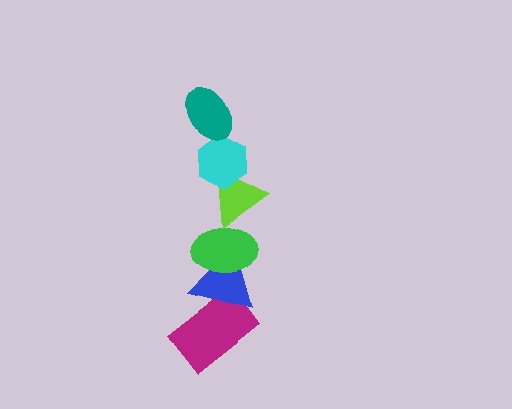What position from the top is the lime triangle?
The lime triangle is 3rd from the top.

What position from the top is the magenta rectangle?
The magenta rectangle is 6th from the top.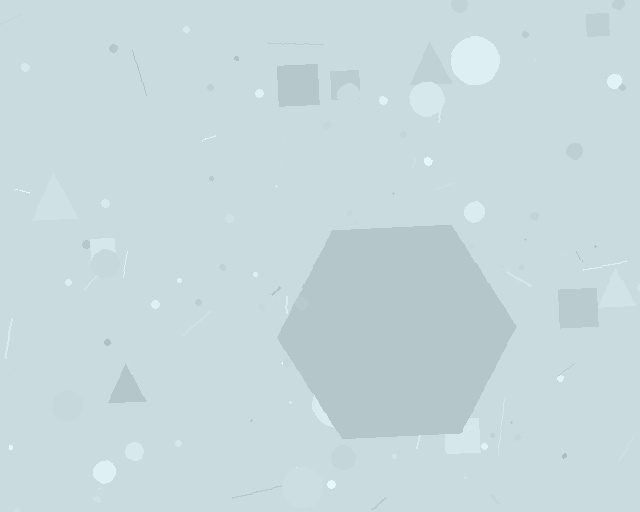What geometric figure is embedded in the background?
A hexagon is embedded in the background.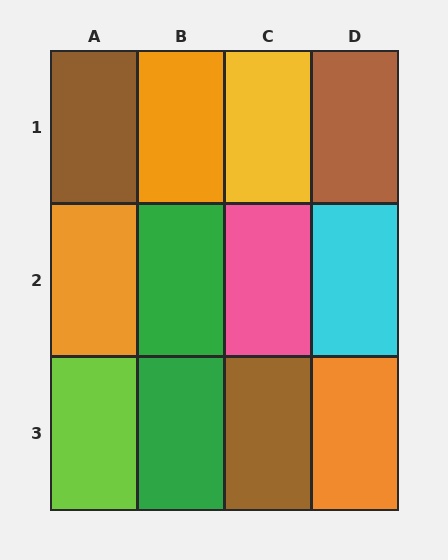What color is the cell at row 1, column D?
Brown.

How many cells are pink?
1 cell is pink.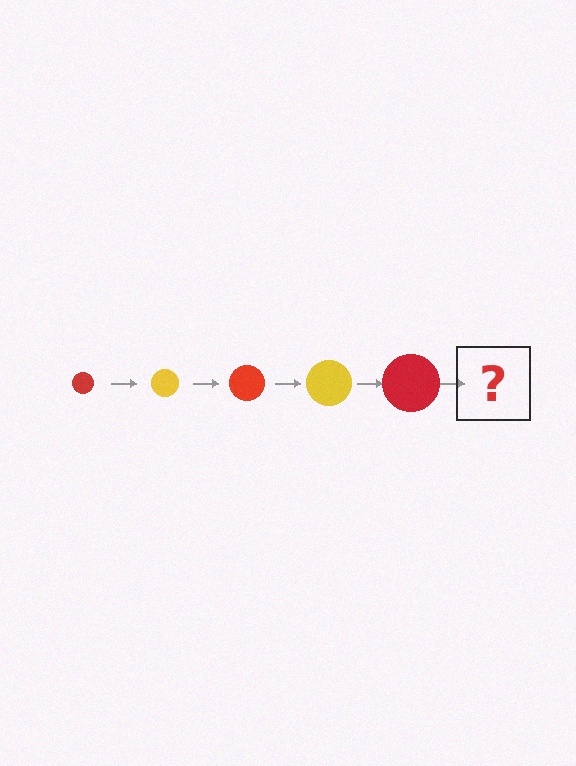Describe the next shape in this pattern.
It should be a yellow circle, larger than the previous one.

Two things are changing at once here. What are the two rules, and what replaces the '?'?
The two rules are that the circle grows larger each step and the color cycles through red and yellow. The '?' should be a yellow circle, larger than the previous one.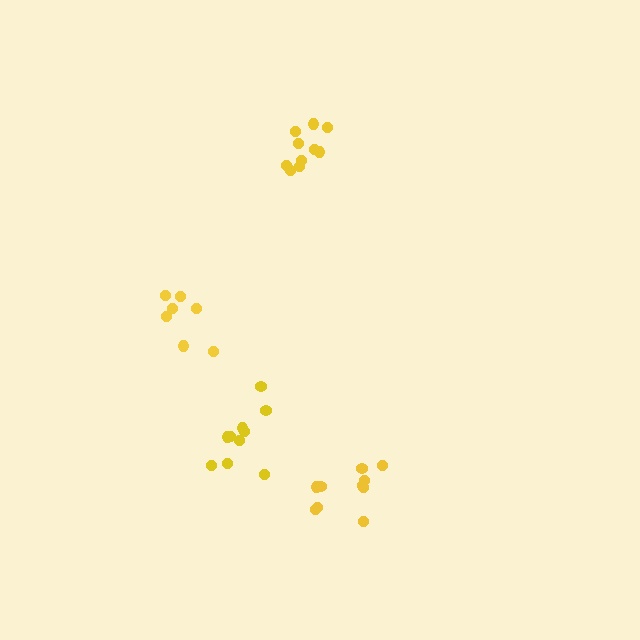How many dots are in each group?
Group 1: 7 dots, Group 2: 10 dots, Group 3: 10 dots, Group 4: 10 dots (37 total).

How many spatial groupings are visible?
There are 4 spatial groupings.